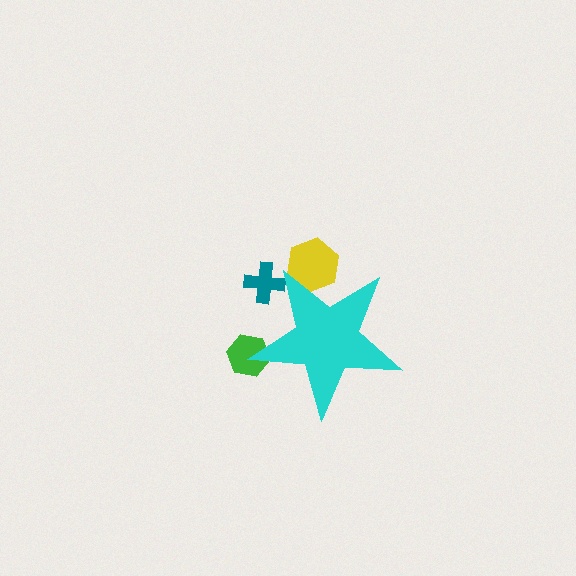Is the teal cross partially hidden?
Yes, the teal cross is partially hidden behind the cyan star.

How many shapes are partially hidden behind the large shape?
3 shapes are partially hidden.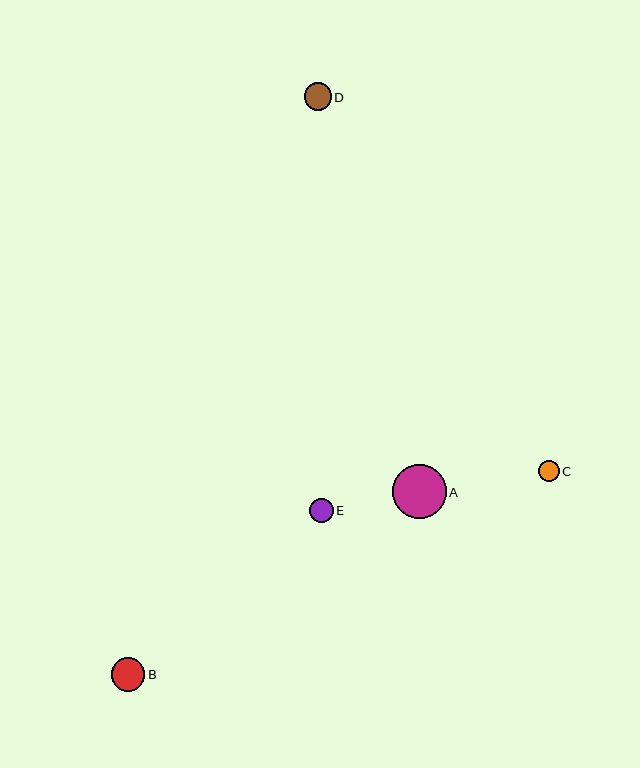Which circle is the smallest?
Circle C is the smallest with a size of approximately 21 pixels.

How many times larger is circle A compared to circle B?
Circle A is approximately 1.6 times the size of circle B.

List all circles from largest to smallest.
From largest to smallest: A, B, D, E, C.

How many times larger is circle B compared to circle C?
Circle B is approximately 1.6 times the size of circle C.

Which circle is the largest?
Circle A is the largest with a size of approximately 53 pixels.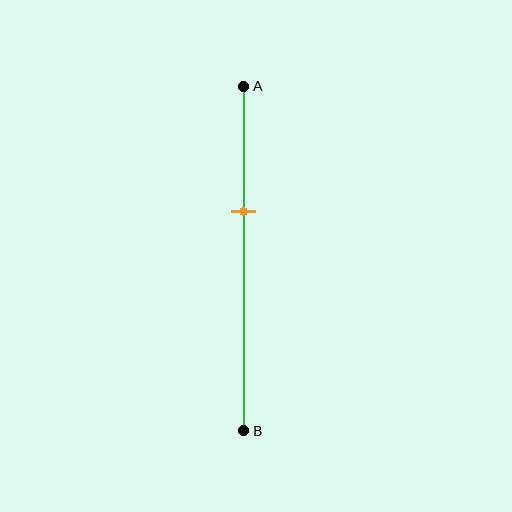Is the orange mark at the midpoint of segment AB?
No, the mark is at about 35% from A, not at the 50% midpoint.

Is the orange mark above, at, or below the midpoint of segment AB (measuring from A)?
The orange mark is above the midpoint of segment AB.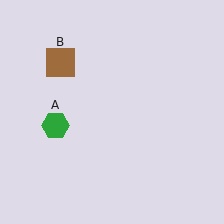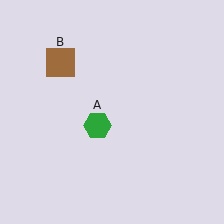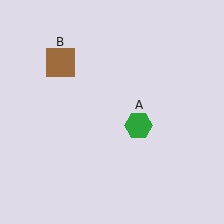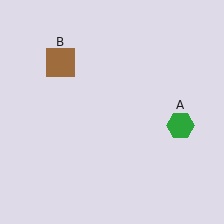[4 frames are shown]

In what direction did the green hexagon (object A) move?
The green hexagon (object A) moved right.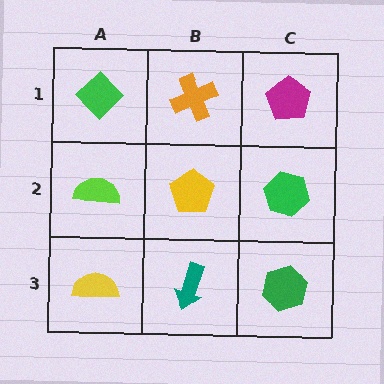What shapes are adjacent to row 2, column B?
An orange cross (row 1, column B), a teal arrow (row 3, column B), a lime semicircle (row 2, column A), a green hexagon (row 2, column C).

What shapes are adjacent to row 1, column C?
A green hexagon (row 2, column C), an orange cross (row 1, column B).